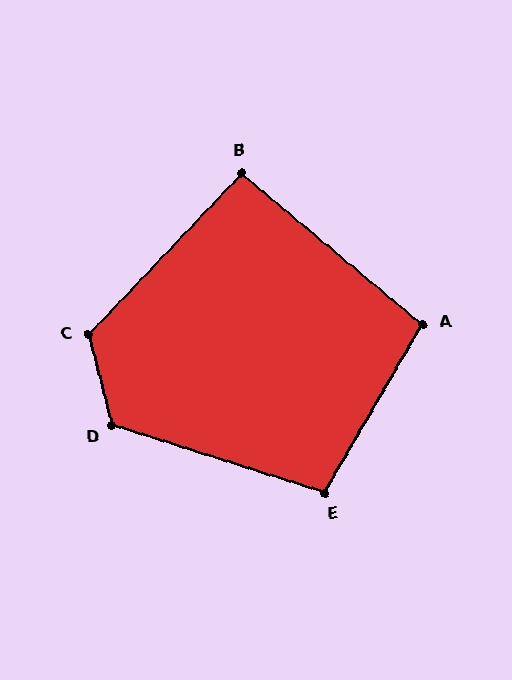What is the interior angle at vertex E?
Approximately 103 degrees (obtuse).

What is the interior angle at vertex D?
Approximately 122 degrees (obtuse).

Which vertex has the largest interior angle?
C, at approximately 122 degrees.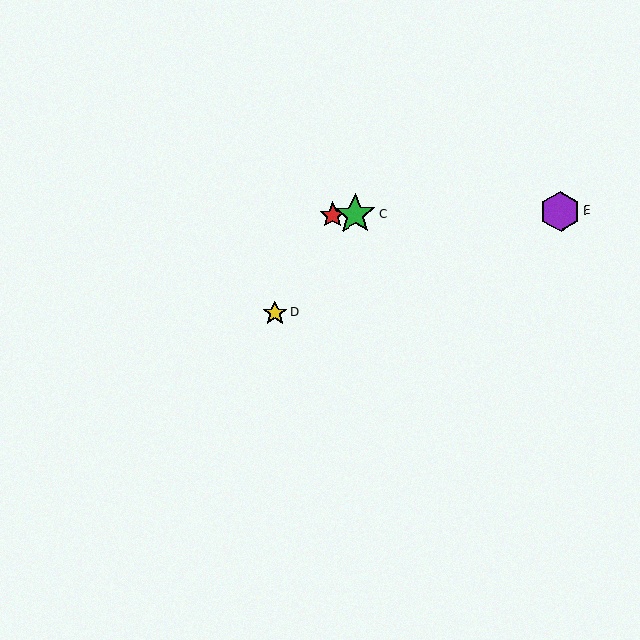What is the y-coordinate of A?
Object A is at y≈215.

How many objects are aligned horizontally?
4 objects (A, B, C, E) are aligned horizontally.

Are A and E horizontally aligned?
Yes, both are at y≈215.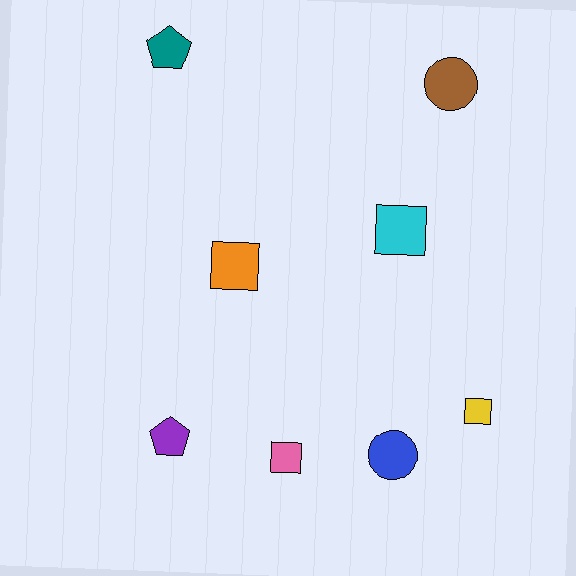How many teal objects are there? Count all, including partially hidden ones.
There is 1 teal object.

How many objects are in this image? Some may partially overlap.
There are 8 objects.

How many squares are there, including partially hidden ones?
There are 4 squares.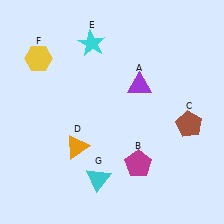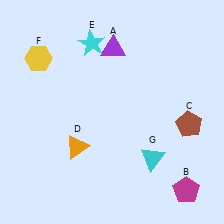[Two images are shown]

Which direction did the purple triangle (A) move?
The purple triangle (A) moved up.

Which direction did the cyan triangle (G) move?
The cyan triangle (G) moved right.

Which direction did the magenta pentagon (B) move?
The magenta pentagon (B) moved right.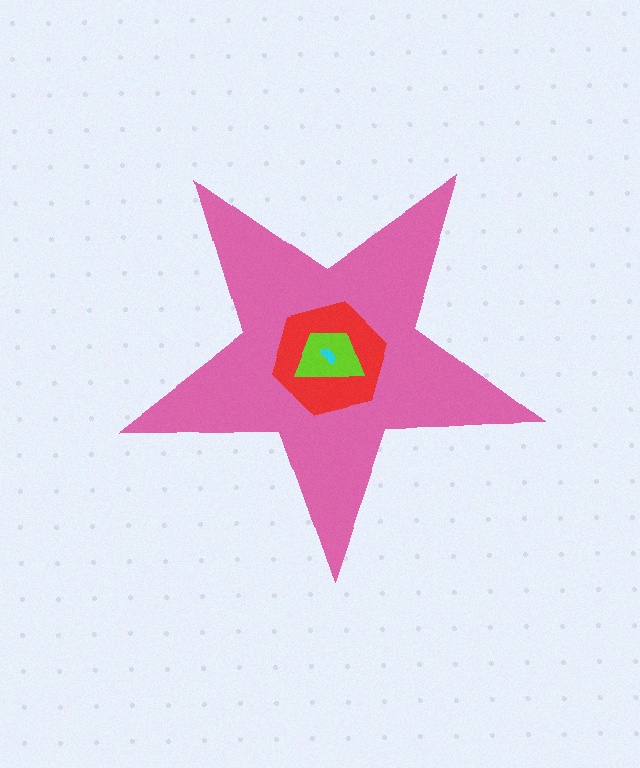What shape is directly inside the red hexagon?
The lime trapezoid.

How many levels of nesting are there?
4.